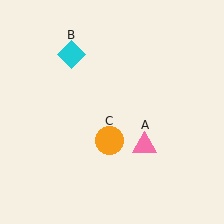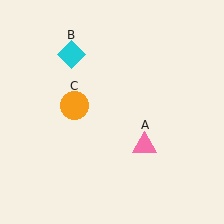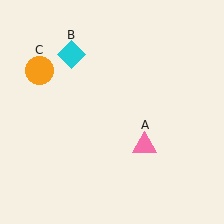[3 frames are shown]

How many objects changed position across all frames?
1 object changed position: orange circle (object C).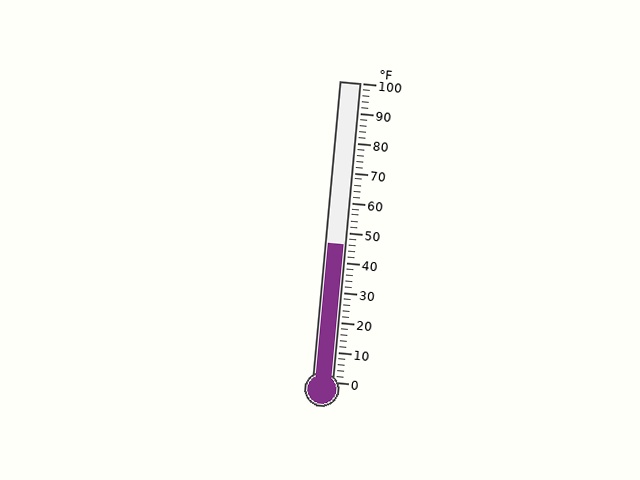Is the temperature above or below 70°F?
The temperature is below 70°F.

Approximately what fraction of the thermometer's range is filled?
The thermometer is filled to approximately 45% of its range.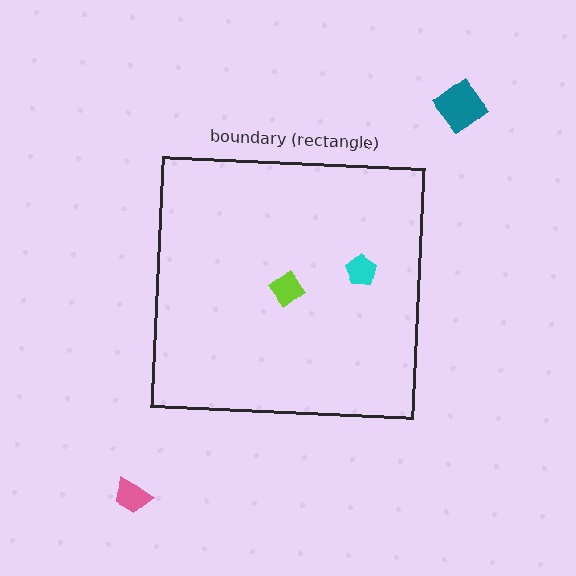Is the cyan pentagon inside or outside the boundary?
Inside.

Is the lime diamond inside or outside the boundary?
Inside.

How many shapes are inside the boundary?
2 inside, 2 outside.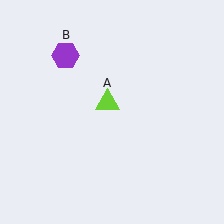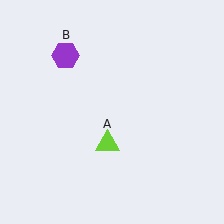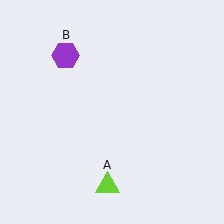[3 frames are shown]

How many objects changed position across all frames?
1 object changed position: lime triangle (object A).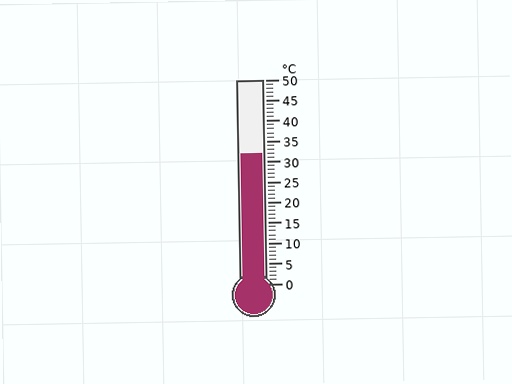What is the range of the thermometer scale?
The thermometer scale ranges from 0°C to 50°C.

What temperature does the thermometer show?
The thermometer shows approximately 32°C.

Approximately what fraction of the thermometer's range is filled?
The thermometer is filled to approximately 65% of its range.